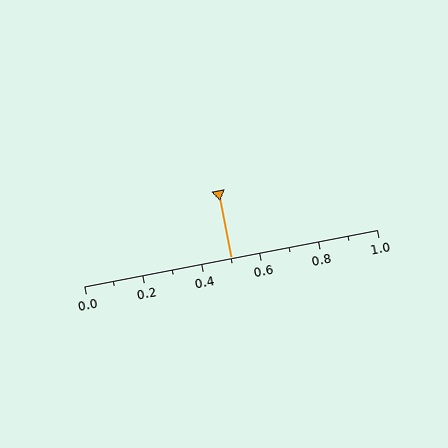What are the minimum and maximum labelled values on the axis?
The axis runs from 0.0 to 1.0.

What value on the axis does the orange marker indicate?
The marker indicates approximately 0.5.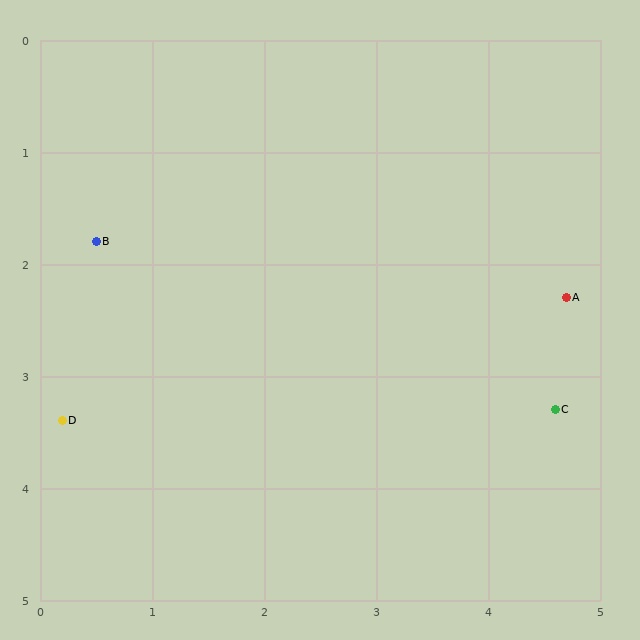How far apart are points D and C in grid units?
Points D and C are about 4.4 grid units apart.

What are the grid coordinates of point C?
Point C is at approximately (4.6, 3.3).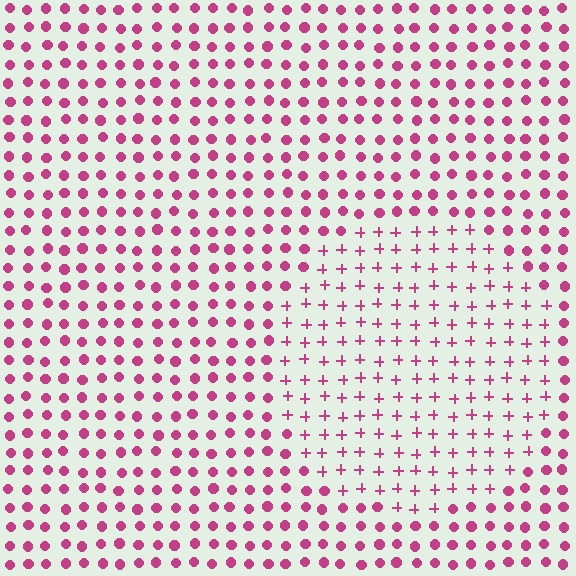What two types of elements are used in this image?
The image uses plus signs inside the circle region and circles outside it.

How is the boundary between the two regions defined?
The boundary is defined by a change in element shape: plus signs inside vs. circles outside. All elements share the same color and spacing.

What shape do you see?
I see a circle.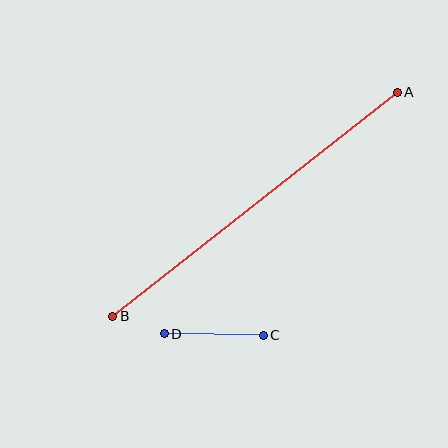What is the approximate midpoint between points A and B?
The midpoint is at approximately (255, 204) pixels.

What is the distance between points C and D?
The distance is approximately 99 pixels.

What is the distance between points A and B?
The distance is approximately 362 pixels.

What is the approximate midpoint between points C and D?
The midpoint is at approximately (214, 334) pixels.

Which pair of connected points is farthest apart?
Points A and B are farthest apart.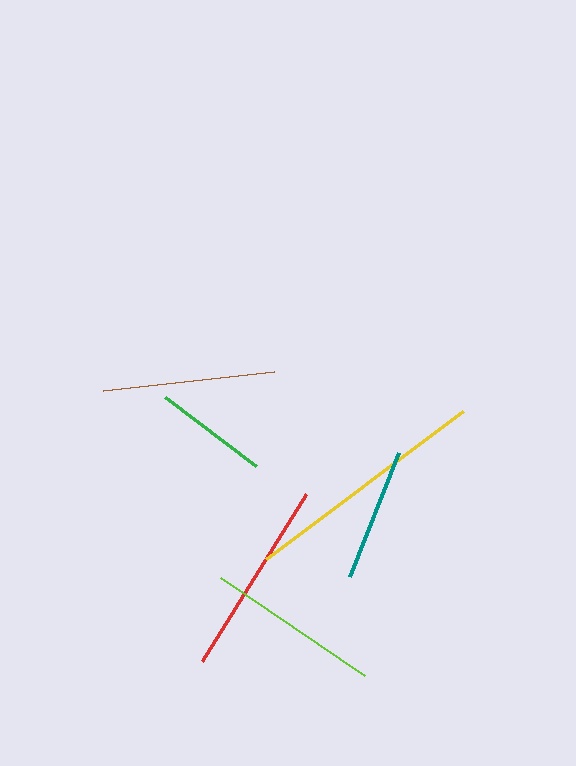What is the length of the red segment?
The red segment is approximately 196 pixels long.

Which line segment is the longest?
The yellow line is the longest at approximately 246 pixels.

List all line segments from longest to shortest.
From longest to shortest: yellow, red, lime, brown, teal, green.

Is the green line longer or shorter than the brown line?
The brown line is longer than the green line.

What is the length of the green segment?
The green segment is approximately 114 pixels long.